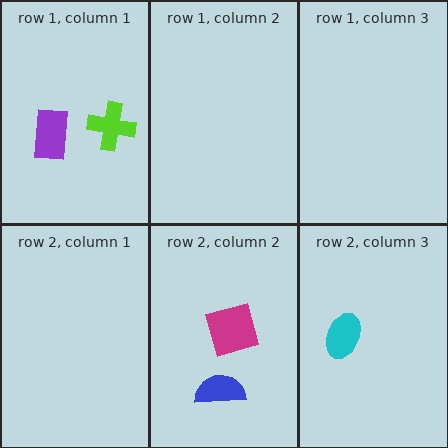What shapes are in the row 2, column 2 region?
The blue semicircle, the magenta square.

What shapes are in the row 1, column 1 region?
The lime cross, the purple rectangle.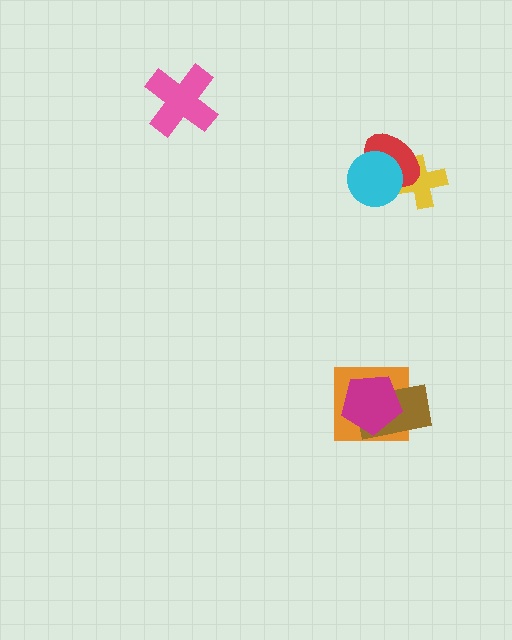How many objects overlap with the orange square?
2 objects overlap with the orange square.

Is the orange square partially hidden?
Yes, it is partially covered by another shape.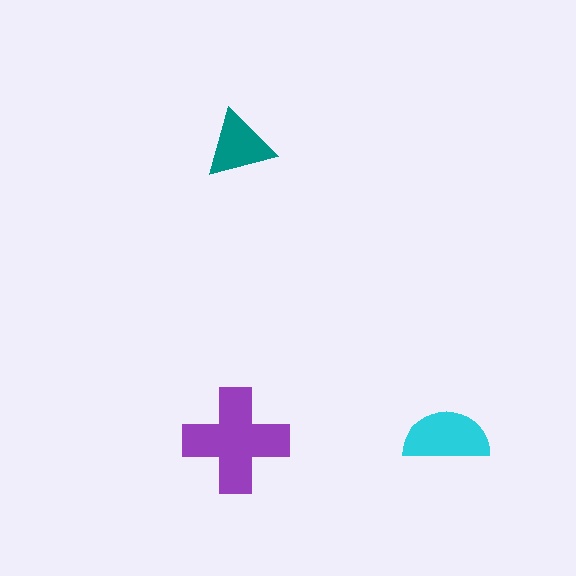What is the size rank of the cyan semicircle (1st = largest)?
2nd.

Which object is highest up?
The teal triangle is topmost.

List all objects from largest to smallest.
The purple cross, the cyan semicircle, the teal triangle.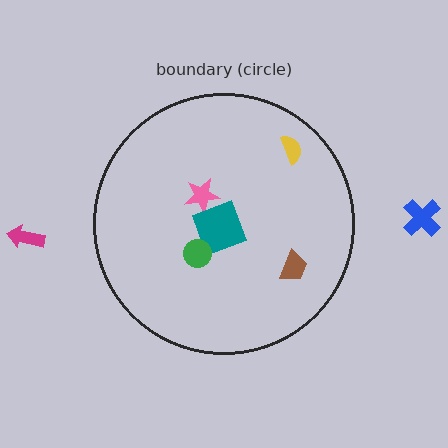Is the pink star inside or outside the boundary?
Inside.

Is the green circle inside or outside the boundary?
Inside.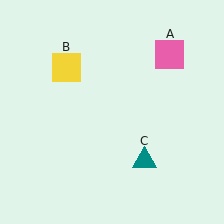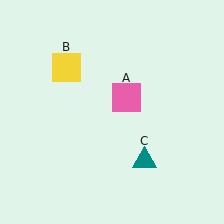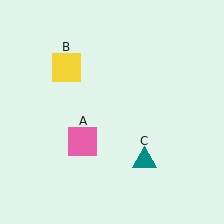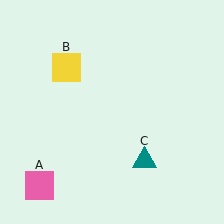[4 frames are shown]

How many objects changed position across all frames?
1 object changed position: pink square (object A).